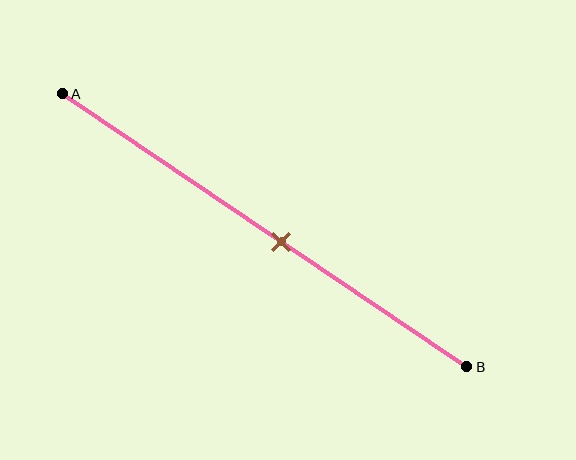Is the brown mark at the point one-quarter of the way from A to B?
No, the mark is at about 55% from A, not at the 25% one-quarter point.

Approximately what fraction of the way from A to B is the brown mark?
The brown mark is approximately 55% of the way from A to B.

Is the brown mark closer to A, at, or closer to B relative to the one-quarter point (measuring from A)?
The brown mark is closer to point B than the one-quarter point of segment AB.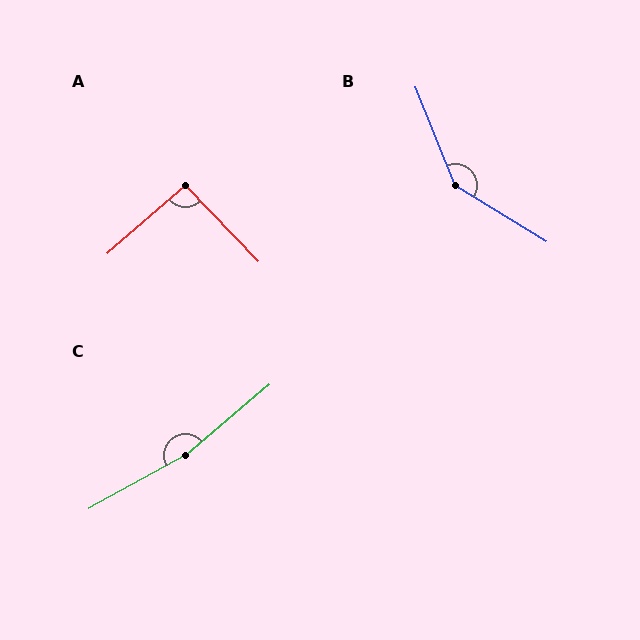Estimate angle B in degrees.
Approximately 144 degrees.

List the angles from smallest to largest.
A (93°), B (144°), C (169°).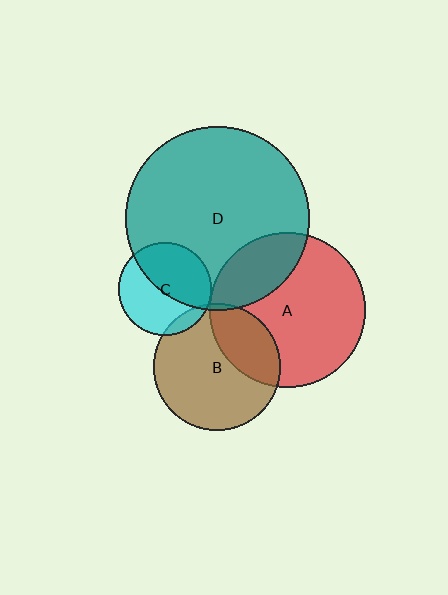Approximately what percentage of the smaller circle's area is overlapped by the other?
Approximately 5%.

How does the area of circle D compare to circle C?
Approximately 3.9 times.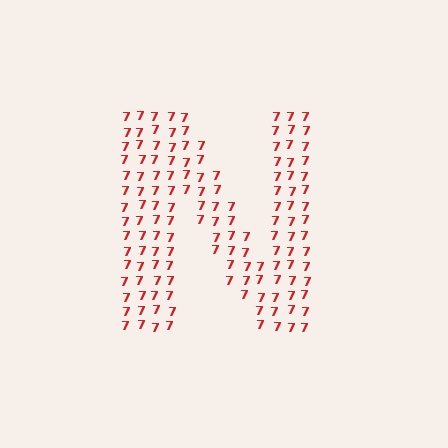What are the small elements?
The small elements are digit 7's.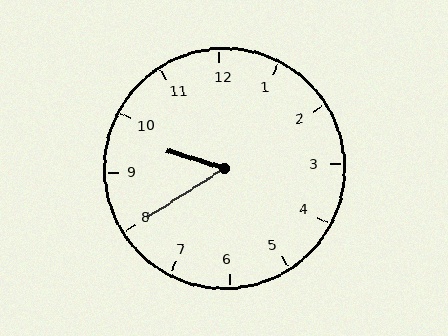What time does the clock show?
9:40.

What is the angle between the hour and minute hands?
Approximately 50 degrees.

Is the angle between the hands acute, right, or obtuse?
It is acute.